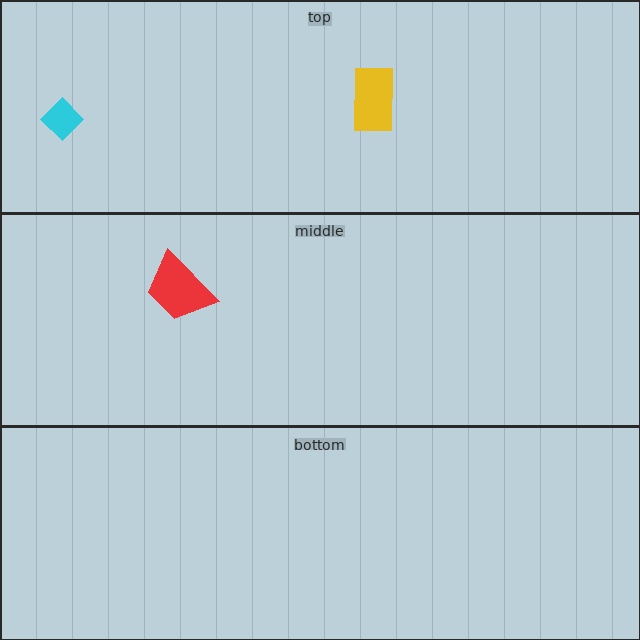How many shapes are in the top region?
2.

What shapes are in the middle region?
The red trapezoid.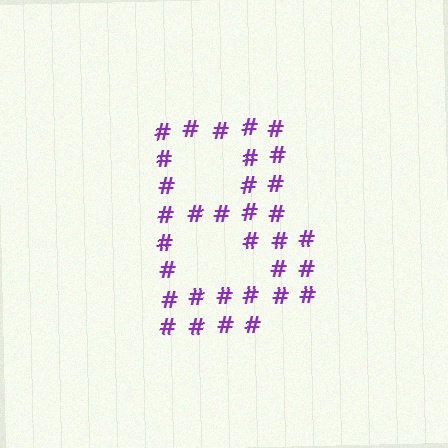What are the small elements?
The small elements are hash symbols.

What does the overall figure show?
The overall figure shows the letter B.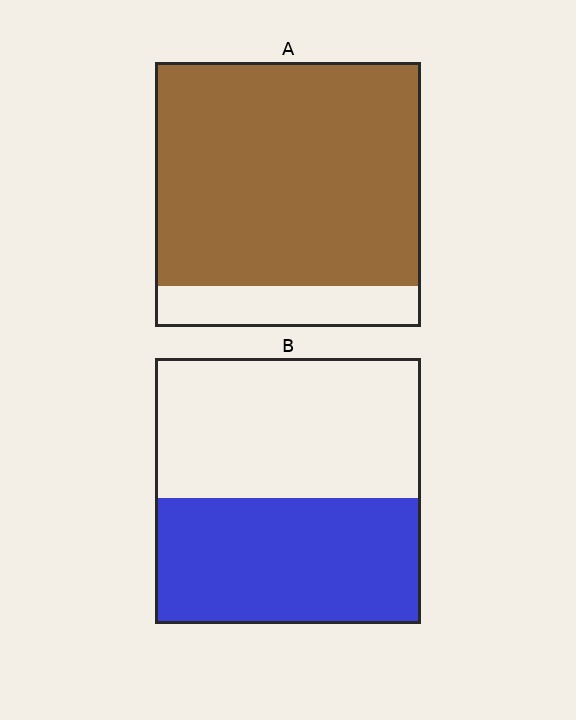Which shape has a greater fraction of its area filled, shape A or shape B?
Shape A.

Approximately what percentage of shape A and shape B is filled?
A is approximately 85% and B is approximately 45%.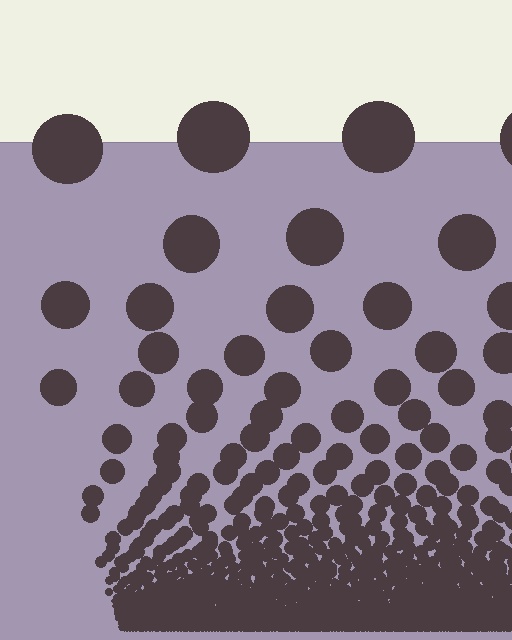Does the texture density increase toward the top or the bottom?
Density increases toward the bottom.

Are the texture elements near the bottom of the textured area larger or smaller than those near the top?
Smaller. The gradient is inverted — elements near the bottom are smaller and denser.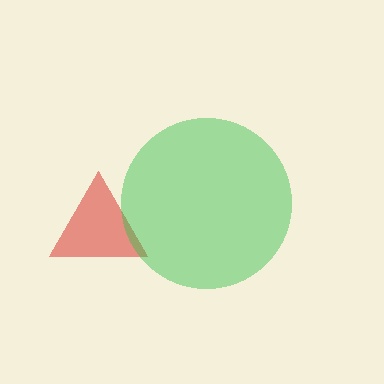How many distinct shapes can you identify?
There are 2 distinct shapes: a red triangle, a green circle.